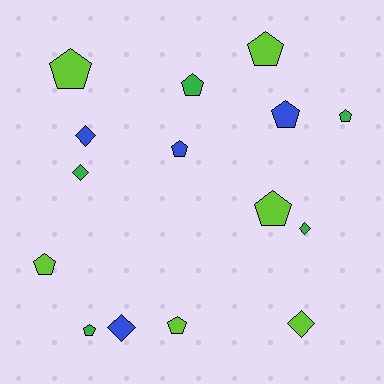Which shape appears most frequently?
Pentagon, with 10 objects.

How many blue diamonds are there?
There are 2 blue diamonds.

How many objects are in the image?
There are 15 objects.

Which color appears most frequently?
Lime, with 6 objects.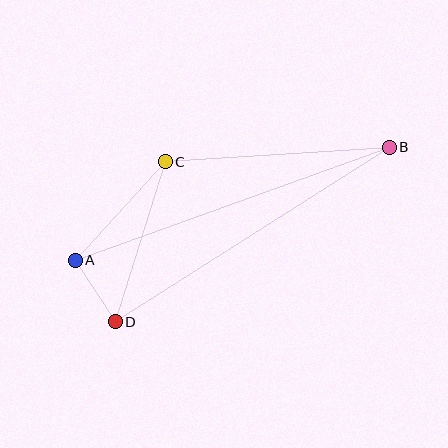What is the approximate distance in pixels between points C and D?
The distance between C and D is approximately 167 pixels.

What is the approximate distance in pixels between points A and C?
The distance between A and C is approximately 133 pixels.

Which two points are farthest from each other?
Points A and B are farthest from each other.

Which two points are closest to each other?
Points A and D are closest to each other.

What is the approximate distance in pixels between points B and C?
The distance between B and C is approximately 224 pixels.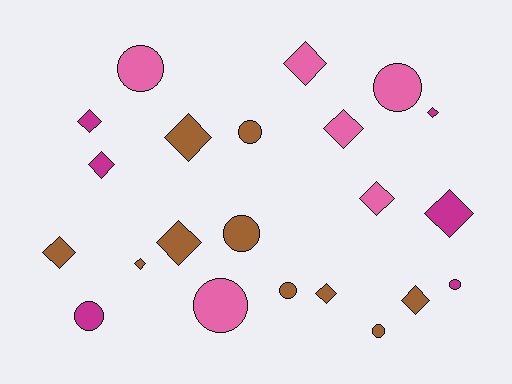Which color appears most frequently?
Brown, with 10 objects.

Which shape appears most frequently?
Diamond, with 13 objects.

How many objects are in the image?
There are 22 objects.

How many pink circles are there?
There are 3 pink circles.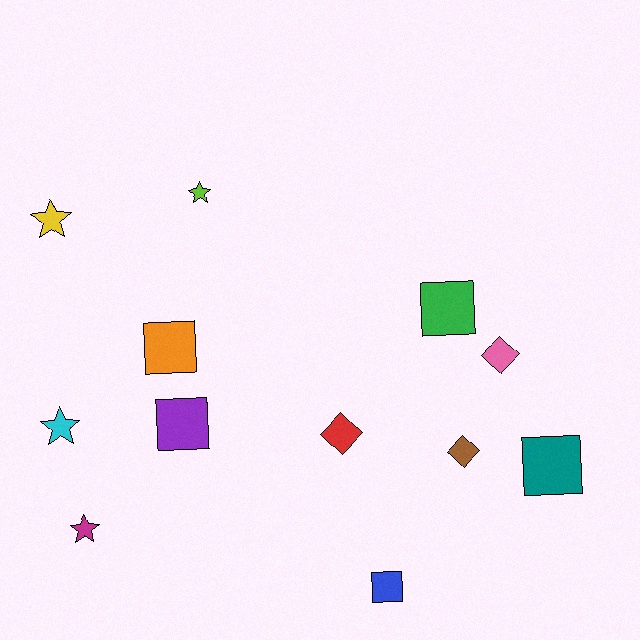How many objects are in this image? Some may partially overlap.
There are 12 objects.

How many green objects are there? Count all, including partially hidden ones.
There is 1 green object.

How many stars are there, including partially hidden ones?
There are 4 stars.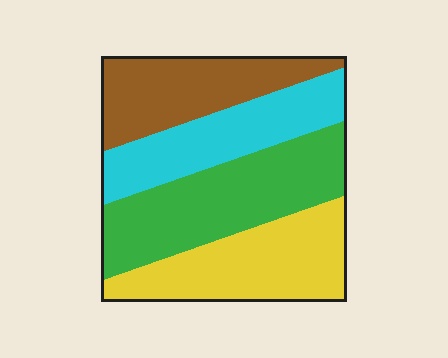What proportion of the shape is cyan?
Cyan takes up between a sixth and a third of the shape.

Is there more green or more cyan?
Green.